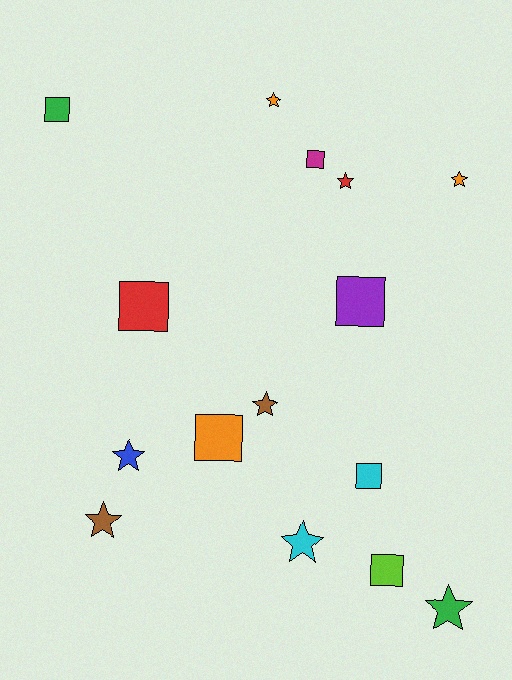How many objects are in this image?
There are 15 objects.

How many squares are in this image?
There are 7 squares.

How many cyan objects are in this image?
There are 2 cyan objects.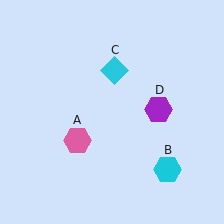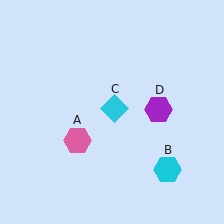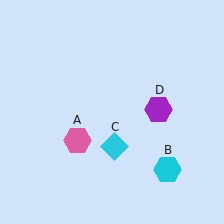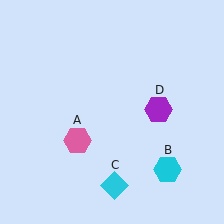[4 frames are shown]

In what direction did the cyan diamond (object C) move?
The cyan diamond (object C) moved down.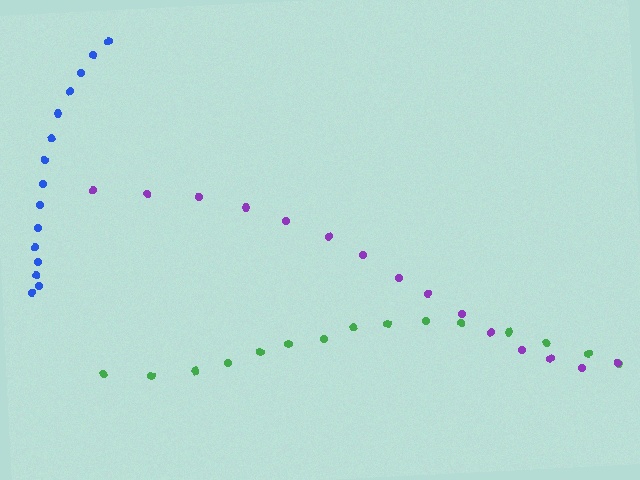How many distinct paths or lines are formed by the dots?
There are 3 distinct paths.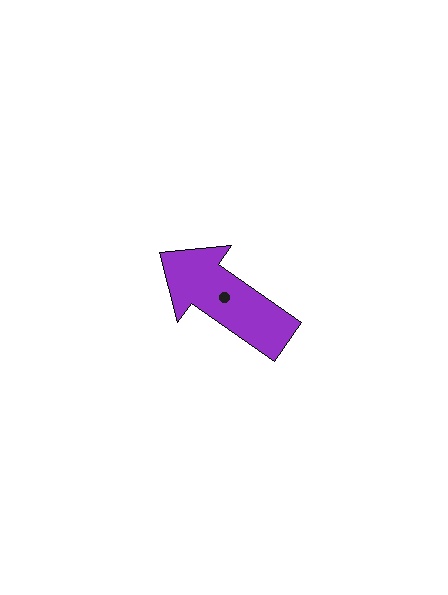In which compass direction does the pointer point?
Northwest.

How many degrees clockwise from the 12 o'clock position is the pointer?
Approximately 305 degrees.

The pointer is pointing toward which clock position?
Roughly 10 o'clock.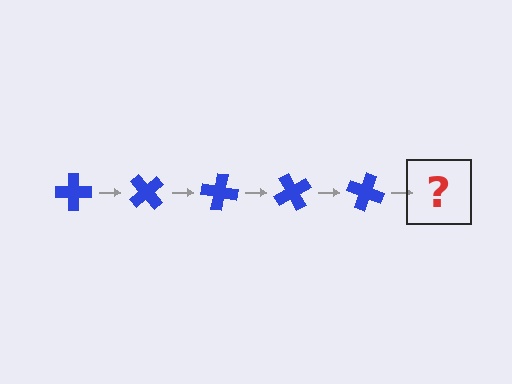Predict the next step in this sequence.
The next step is a blue cross rotated 250 degrees.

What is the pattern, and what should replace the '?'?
The pattern is that the cross rotates 50 degrees each step. The '?' should be a blue cross rotated 250 degrees.